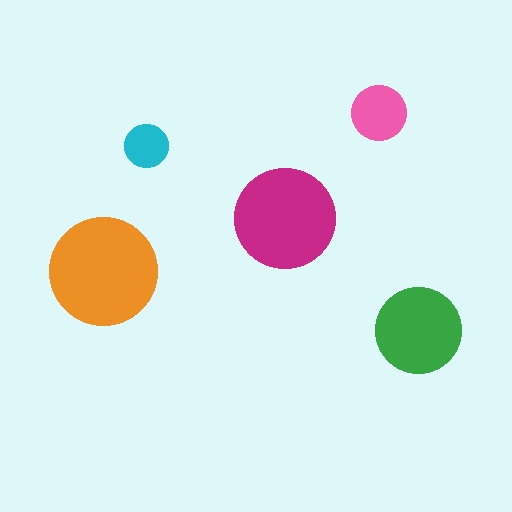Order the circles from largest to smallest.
the orange one, the magenta one, the green one, the pink one, the cyan one.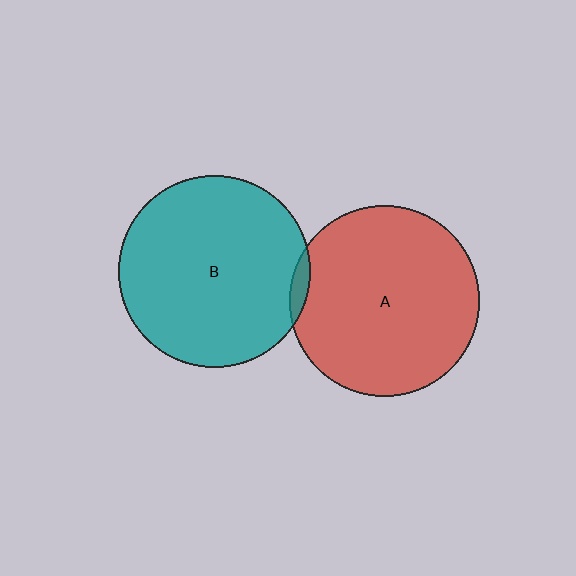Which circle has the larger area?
Circle B (teal).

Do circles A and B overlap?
Yes.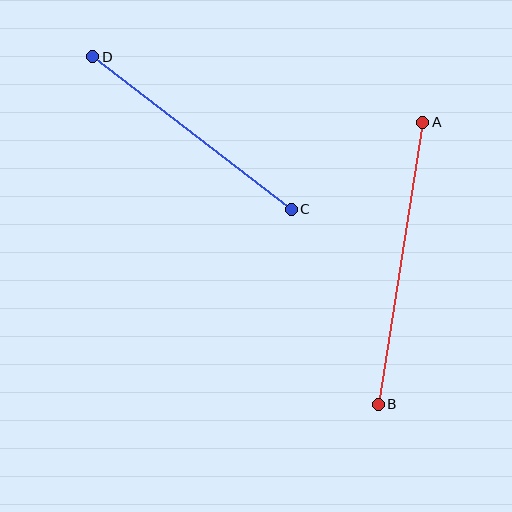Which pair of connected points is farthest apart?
Points A and B are farthest apart.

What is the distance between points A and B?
The distance is approximately 286 pixels.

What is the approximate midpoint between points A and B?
The midpoint is at approximately (400, 263) pixels.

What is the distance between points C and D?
The distance is approximately 250 pixels.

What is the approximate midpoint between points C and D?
The midpoint is at approximately (192, 133) pixels.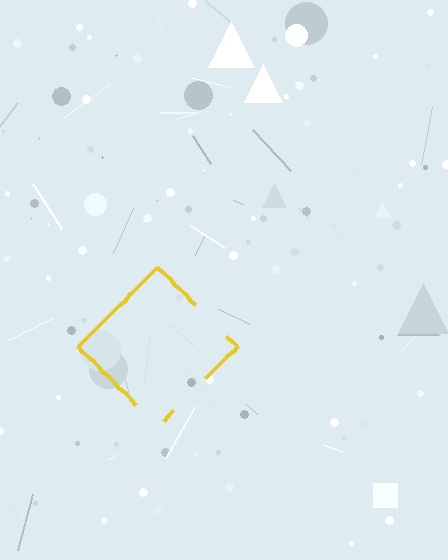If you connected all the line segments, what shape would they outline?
They would outline a diamond.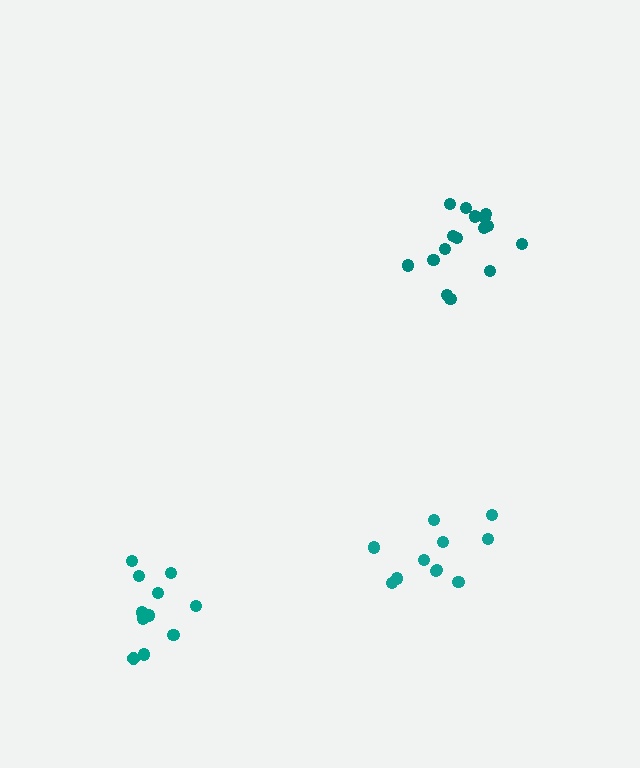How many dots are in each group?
Group 1: 11 dots, Group 2: 11 dots, Group 3: 16 dots (38 total).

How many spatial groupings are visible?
There are 3 spatial groupings.